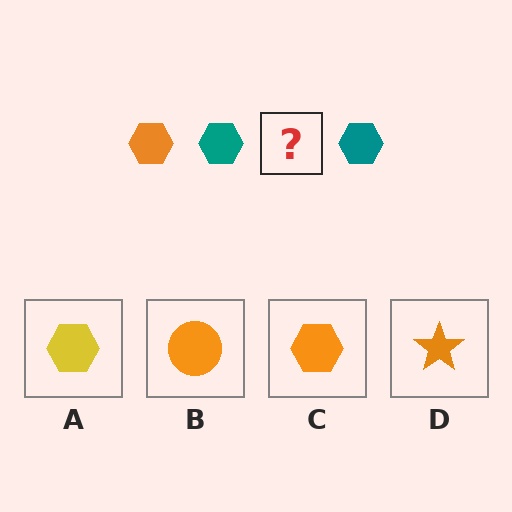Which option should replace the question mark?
Option C.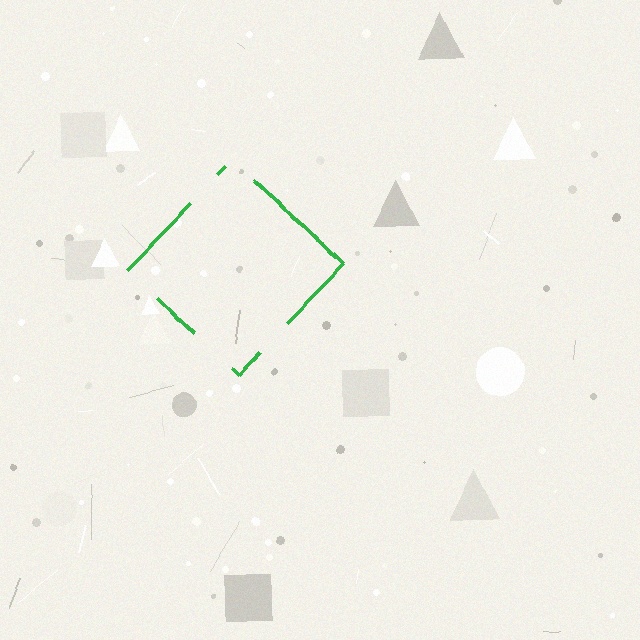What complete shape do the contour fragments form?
The contour fragments form a diamond.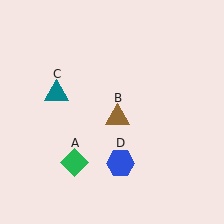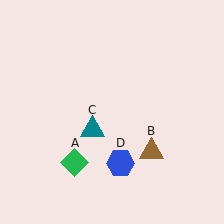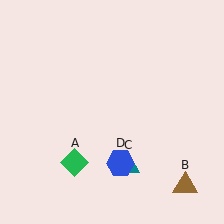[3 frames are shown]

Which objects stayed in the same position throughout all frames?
Green diamond (object A) and blue hexagon (object D) remained stationary.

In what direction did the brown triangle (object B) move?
The brown triangle (object B) moved down and to the right.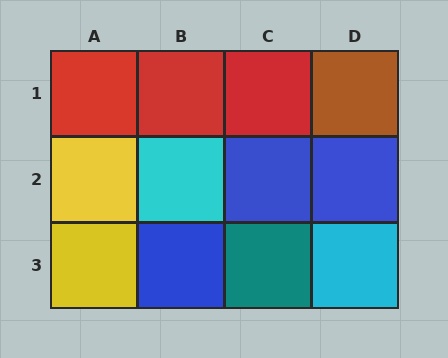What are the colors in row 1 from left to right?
Red, red, red, brown.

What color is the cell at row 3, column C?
Teal.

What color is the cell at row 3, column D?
Cyan.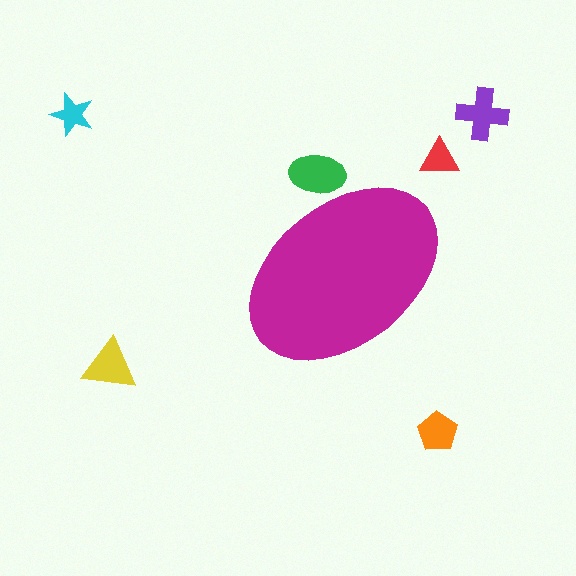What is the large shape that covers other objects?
A magenta ellipse.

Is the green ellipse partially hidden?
Yes, the green ellipse is partially hidden behind the magenta ellipse.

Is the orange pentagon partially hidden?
No, the orange pentagon is fully visible.